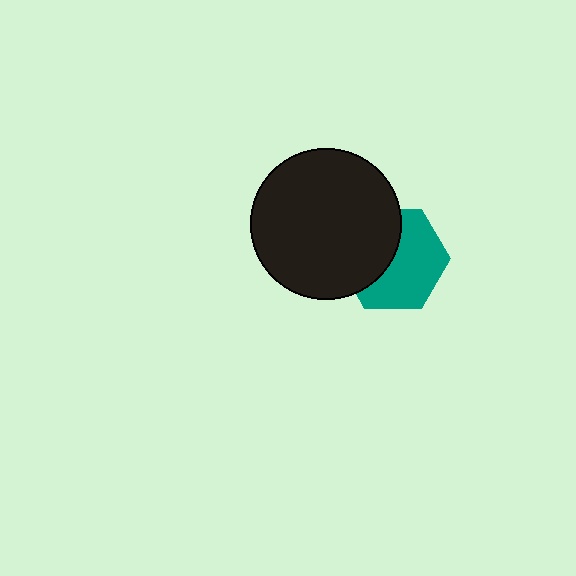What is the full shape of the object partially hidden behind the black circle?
The partially hidden object is a teal hexagon.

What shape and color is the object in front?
The object in front is a black circle.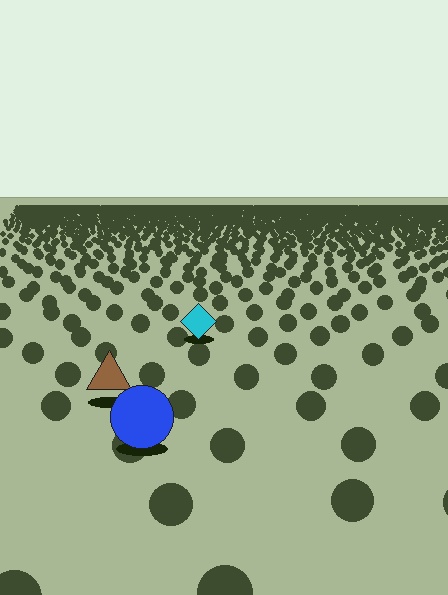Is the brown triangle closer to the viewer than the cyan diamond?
Yes. The brown triangle is closer — you can tell from the texture gradient: the ground texture is coarser near it.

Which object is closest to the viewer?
The blue circle is closest. The texture marks near it are larger and more spread out.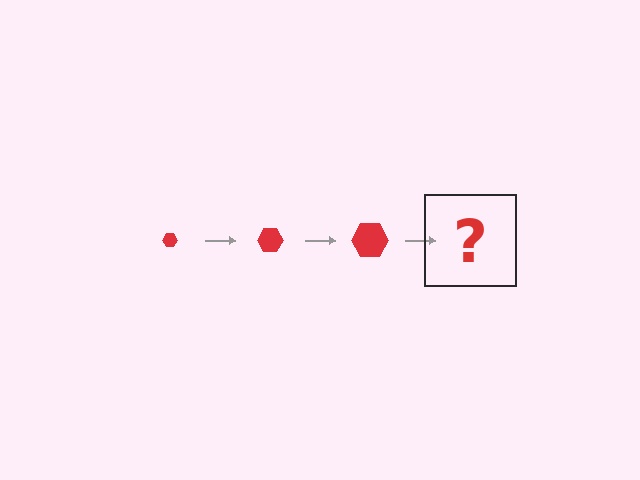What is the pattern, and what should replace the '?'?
The pattern is that the hexagon gets progressively larger each step. The '?' should be a red hexagon, larger than the previous one.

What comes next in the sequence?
The next element should be a red hexagon, larger than the previous one.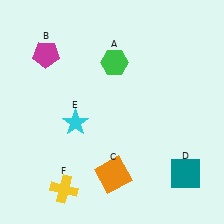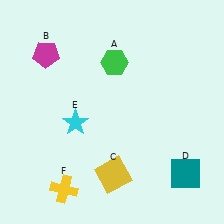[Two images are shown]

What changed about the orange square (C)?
In Image 1, C is orange. In Image 2, it changed to yellow.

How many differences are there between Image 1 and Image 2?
There is 1 difference between the two images.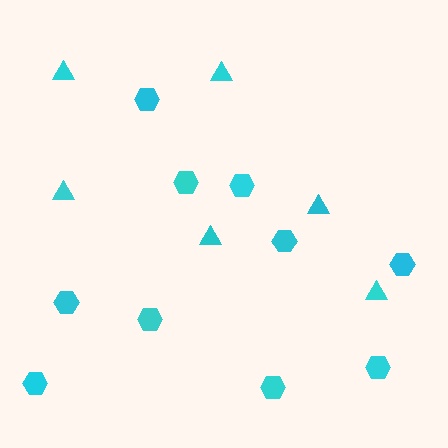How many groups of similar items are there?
There are 2 groups: one group of triangles (6) and one group of hexagons (10).